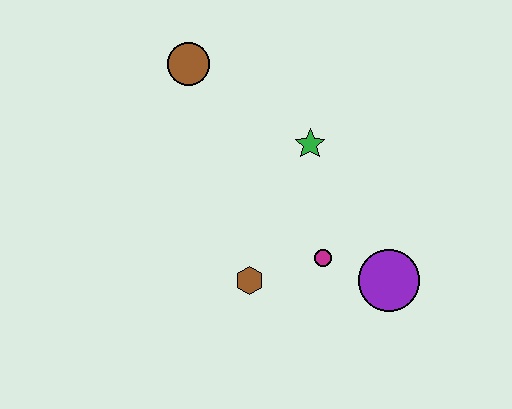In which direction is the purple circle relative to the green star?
The purple circle is below the green star.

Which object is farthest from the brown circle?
The purple circle is farthest from the brown circle.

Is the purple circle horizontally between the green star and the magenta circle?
No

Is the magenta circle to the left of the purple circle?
Yes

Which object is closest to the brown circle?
The green star is closest to the brown circle.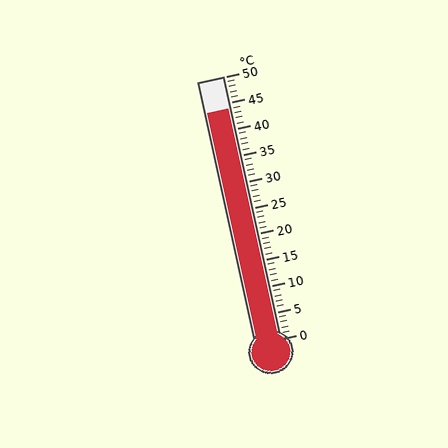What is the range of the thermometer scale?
The thermometer scale ranges from 0°C to 50°C.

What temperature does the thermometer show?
The thermometer shows approximately 44°C.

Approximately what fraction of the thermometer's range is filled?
The thermometer is filled to approximately 90% of its range.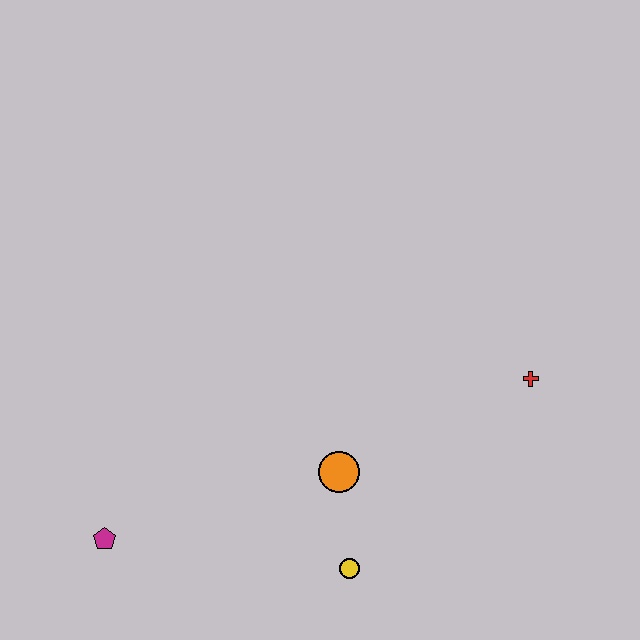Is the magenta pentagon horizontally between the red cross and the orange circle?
No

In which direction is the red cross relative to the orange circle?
The red cross is to the right of the orange circle.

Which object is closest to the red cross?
The orange circle is closest to the red cross.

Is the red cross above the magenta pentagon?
Yes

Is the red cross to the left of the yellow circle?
No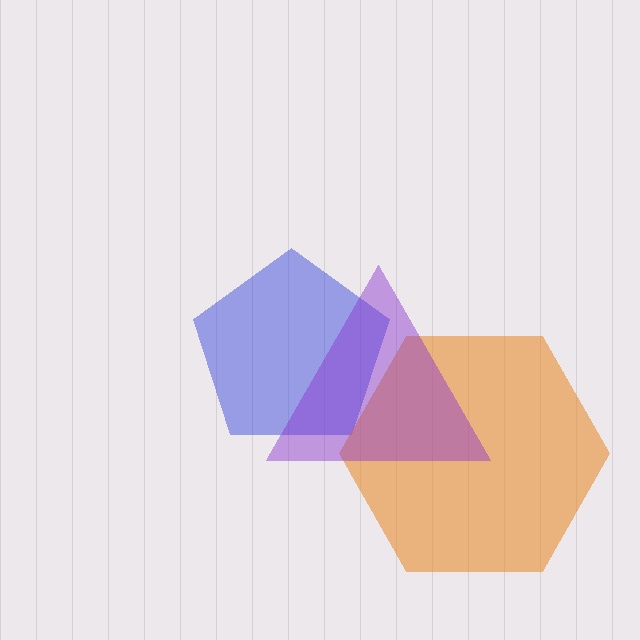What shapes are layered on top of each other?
The layered shapes are: a blue pentagon, an orange hexagon, a purple triangle.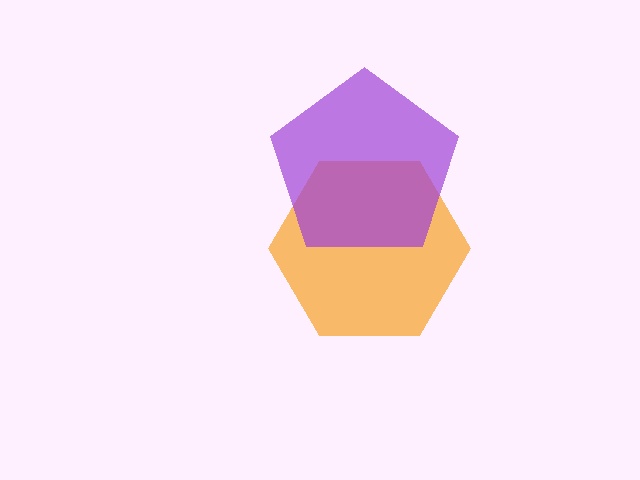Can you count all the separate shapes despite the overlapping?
Yes, there are 2 separate shapes.